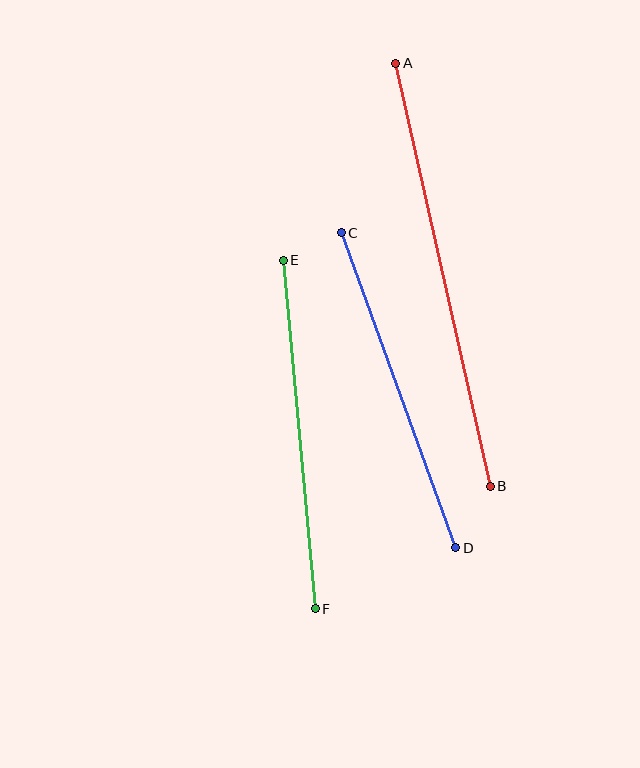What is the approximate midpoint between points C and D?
The midpoint is at approximately (398, 390) pixels.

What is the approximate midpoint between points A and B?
The midpoint is at approximately (443, 275) pixels.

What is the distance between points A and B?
The distance is approximately 433 pixels.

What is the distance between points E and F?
The distance is approximately 350 pixels.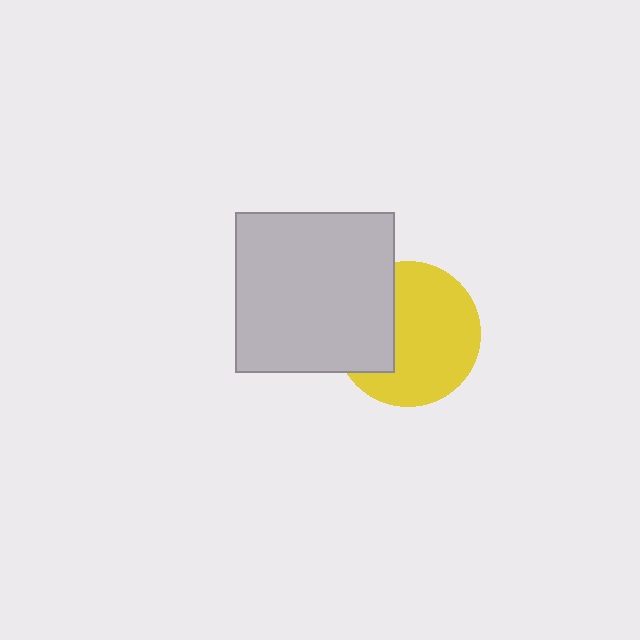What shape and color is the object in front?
The object in front is a light gray square.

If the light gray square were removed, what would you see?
You would see the complete yellow circle.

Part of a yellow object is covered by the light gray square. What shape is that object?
It is a circle.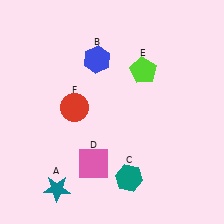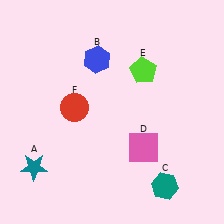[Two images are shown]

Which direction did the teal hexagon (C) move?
The teal hexagon (C) moved right.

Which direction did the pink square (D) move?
The pink square (D) moved right.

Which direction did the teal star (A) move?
The teal star (A) moved left.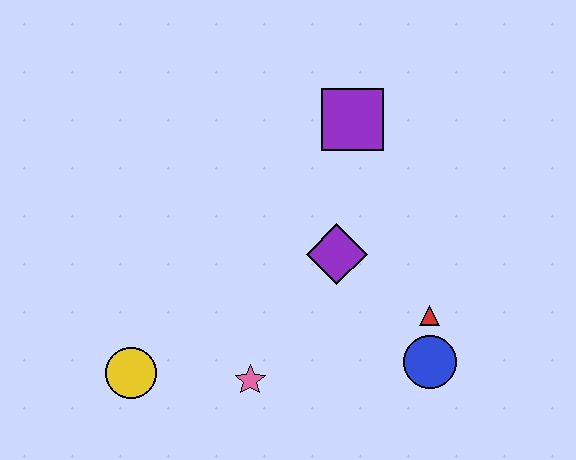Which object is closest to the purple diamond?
The red triangle is closest to the purple diamond.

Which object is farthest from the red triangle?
The yellow circle is farthest from the red triangle.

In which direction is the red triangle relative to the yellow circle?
The red triangle is to the right of the yellow circle.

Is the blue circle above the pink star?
Yes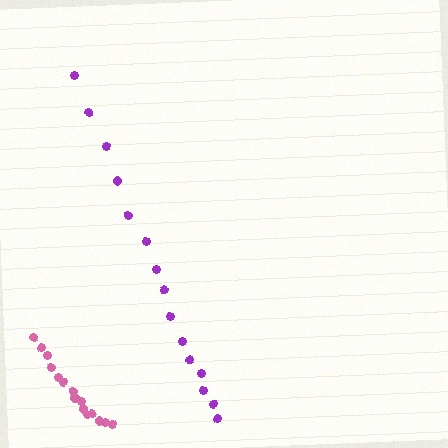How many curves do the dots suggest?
There are 2 distinct paths.